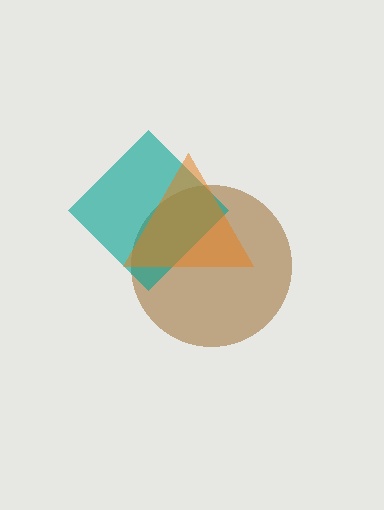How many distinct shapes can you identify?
There are 3 distinct shapes: a brown circle, a teal diamond, an orange triangle.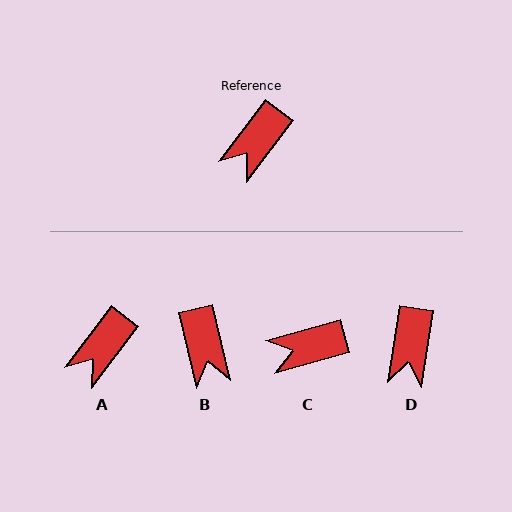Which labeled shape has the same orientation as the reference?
A.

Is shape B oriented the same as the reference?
No, it is off by about 50 degrees.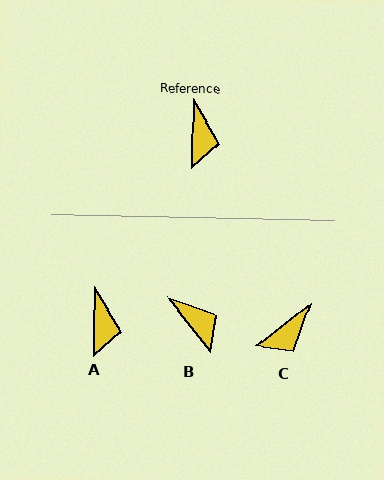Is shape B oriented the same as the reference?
No, it is off by about 38 degrees.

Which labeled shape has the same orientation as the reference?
A.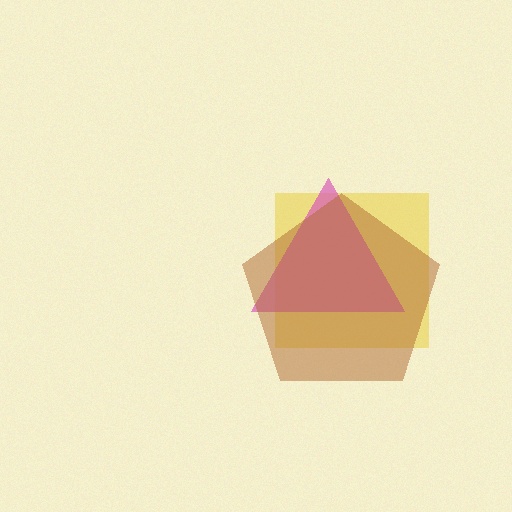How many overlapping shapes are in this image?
There are 3 overlapping shapes in the image.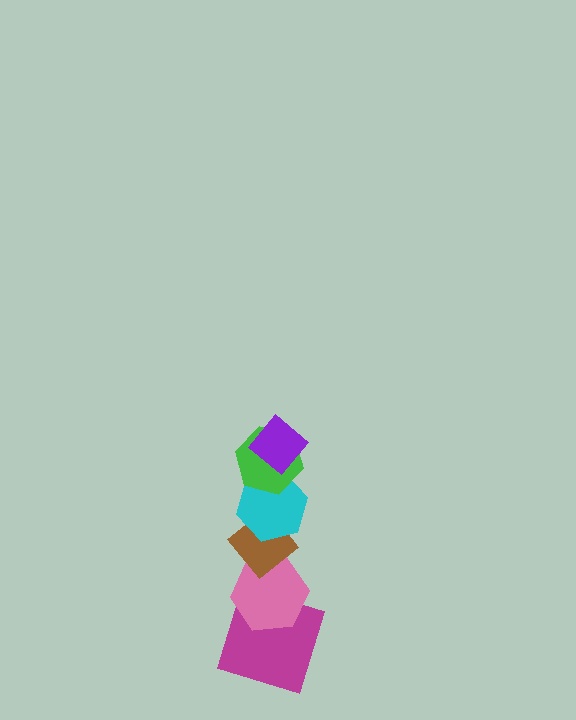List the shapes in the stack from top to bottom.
From top to bottom: the purple diamond, the green hexagon, the cyan hexagon, the brown diamond, the pink hexagon, the magenta square.